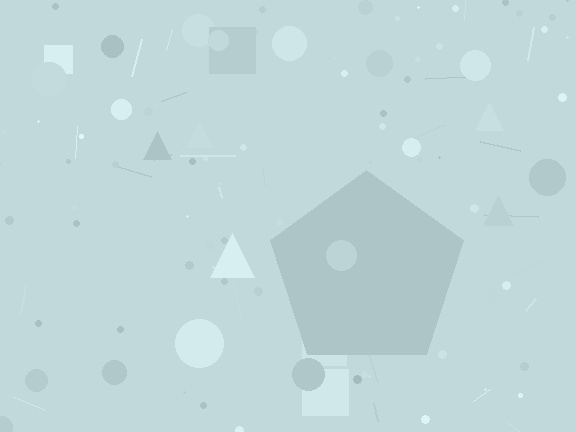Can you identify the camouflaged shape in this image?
The camouflaged shape is a pentagon.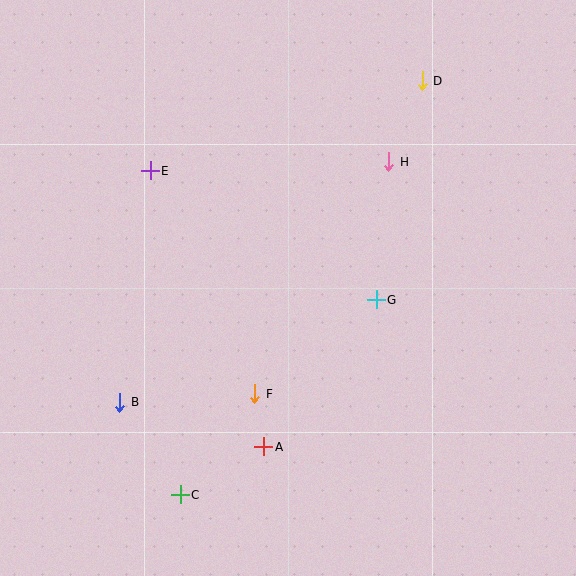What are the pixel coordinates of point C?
Point C is at (180, 495).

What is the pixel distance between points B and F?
The distance between B and F is 135 pixels.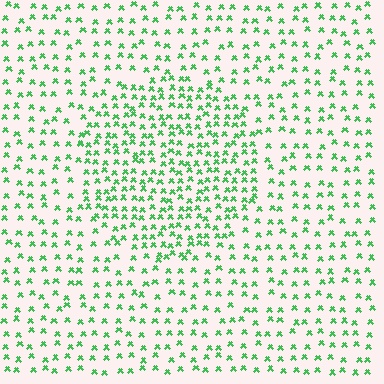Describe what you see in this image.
The image contains small green elements arranged at two different densities. A circle-shaped region is visible where the elements are more densely packed than the surrounding area.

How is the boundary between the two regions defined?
The boundary is defined by a change in element density (approximately 1.8x ratio). All elements are the same color, size, and shape.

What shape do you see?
I see a circle.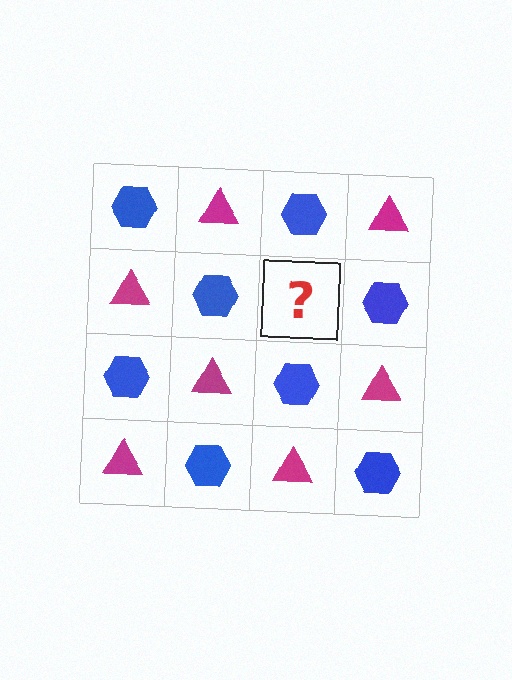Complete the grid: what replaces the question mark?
The question mark should be replaced with a magenta triangle.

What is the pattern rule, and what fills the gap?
The rule is that it alternates blue hexagon and magenta triangle in a checkerboard pattern. The gap should be filled with a magenta triangle.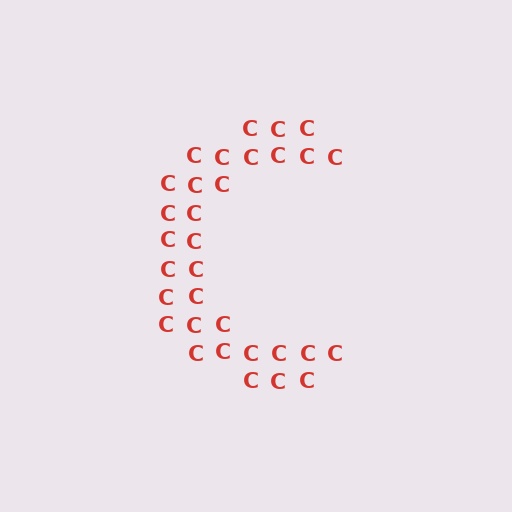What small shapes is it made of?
It is made of small letter C's.